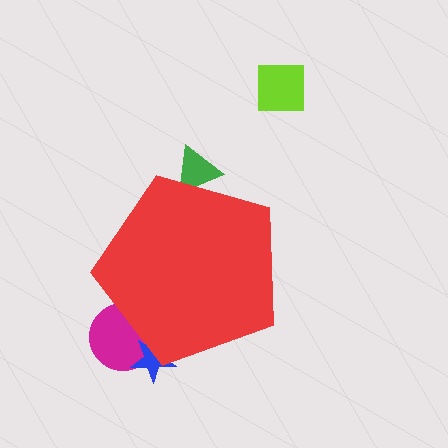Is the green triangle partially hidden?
Yes, the green triangle is partially hidden behind the red pentagon.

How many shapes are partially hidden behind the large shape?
3 shapes are partially hidden.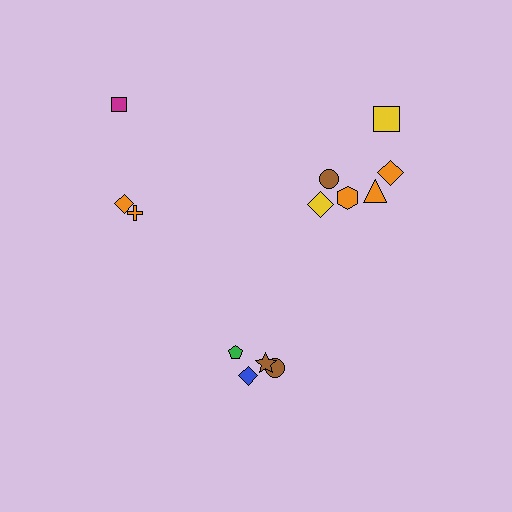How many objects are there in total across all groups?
There are 13 objects.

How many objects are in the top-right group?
There are 6 objects.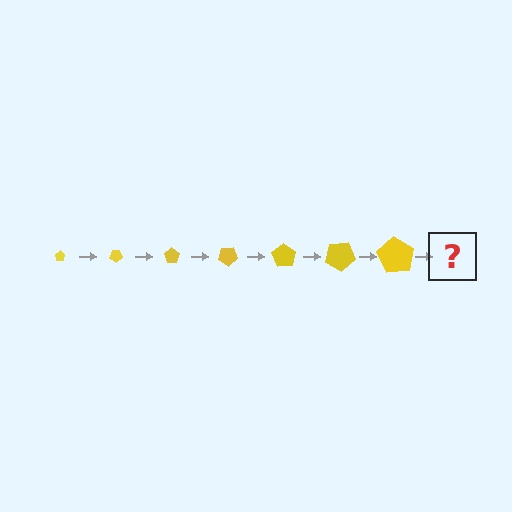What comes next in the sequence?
The next element should be a pentagon, larger than the previous one and rotated 245 degrees from the start.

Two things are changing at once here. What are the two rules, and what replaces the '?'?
The two rules are that the pentagon grows larger each step and it rotates 35 degrees each step. The '?' should be a pentagon, larger than the previous one and rotated 245 degrees from the start.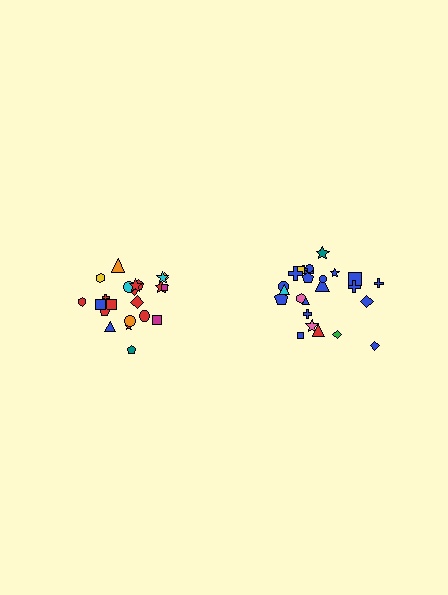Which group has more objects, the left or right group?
The right group.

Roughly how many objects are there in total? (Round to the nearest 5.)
Roughly 45 objects in total.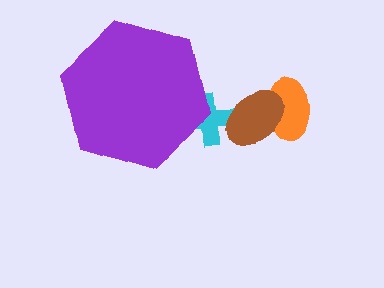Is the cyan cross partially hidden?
Yes, the cyan cross is partially hidden behind the purple hexagon.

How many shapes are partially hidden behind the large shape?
1 shape is partially hidden.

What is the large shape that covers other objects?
A purple hexagon.